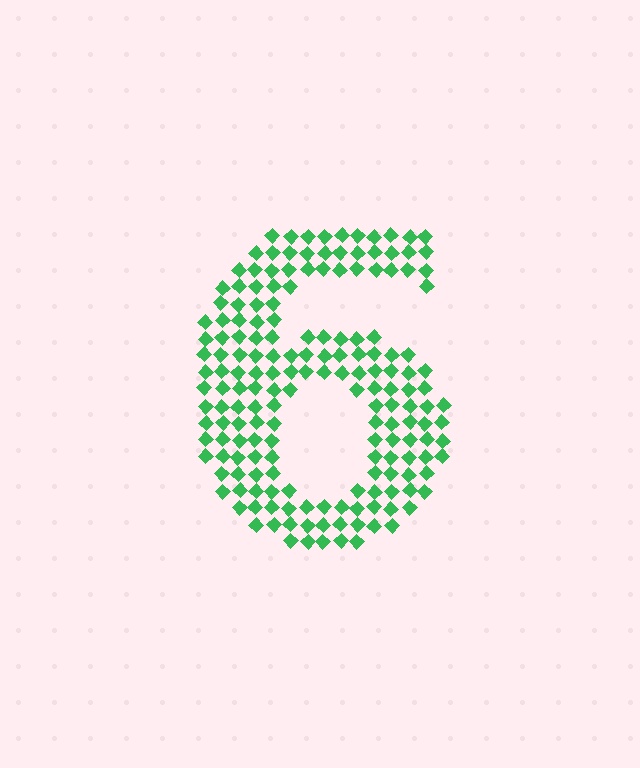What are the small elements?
The small elements are diamonds.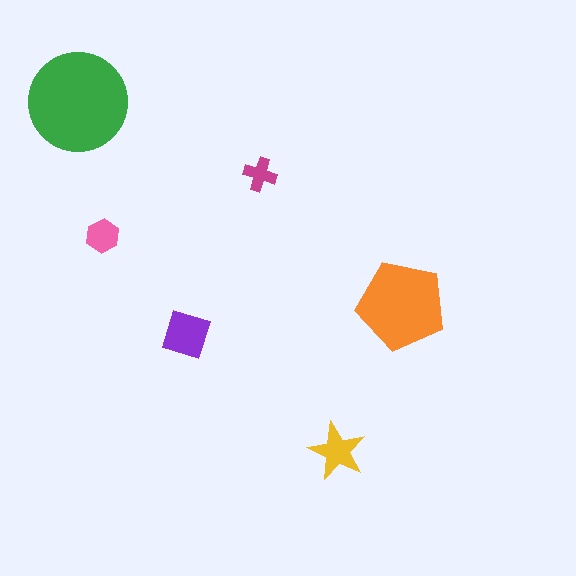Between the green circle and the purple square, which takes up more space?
The green circle.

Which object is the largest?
The green circle.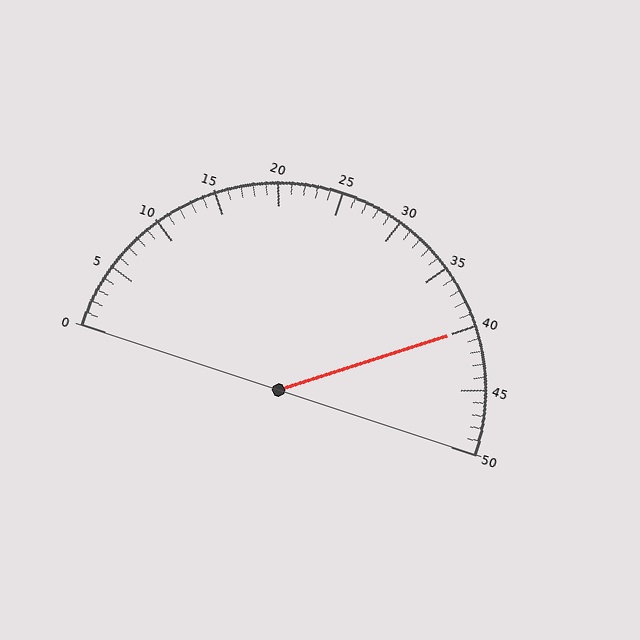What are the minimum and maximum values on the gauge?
The gauge ranges from 0 to 50.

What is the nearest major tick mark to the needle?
The nearest major tick mark is 40.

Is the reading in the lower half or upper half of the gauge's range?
The reading is in the upper half of the range (0 to 50).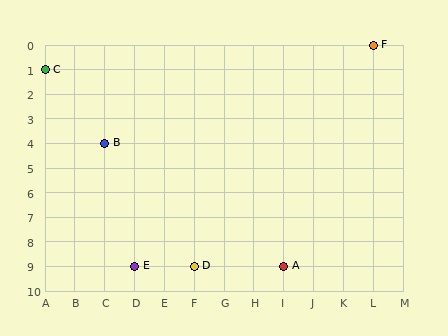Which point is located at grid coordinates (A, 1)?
Point C is at (A, 1).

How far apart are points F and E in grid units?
Points F and E are 8 columns and 9 rows apart (about 12.0 grid units diagonally).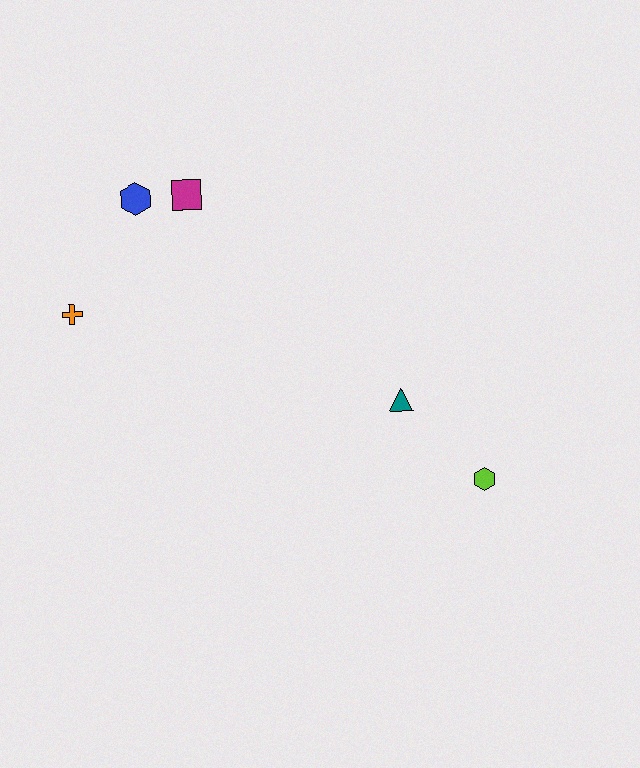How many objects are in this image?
There are 5 objects.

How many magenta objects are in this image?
There is 1 magenta object.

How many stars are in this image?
There are no stars.